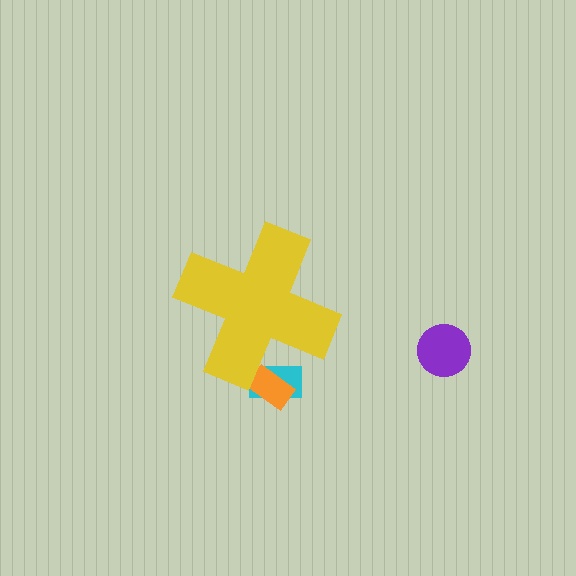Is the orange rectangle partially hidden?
Yes, the orange rectangle is partially hidden behind the yellow cross.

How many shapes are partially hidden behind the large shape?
2 shapes are partially hidden.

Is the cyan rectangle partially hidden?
Yes, the cyan rectangle is partially hidden behind the yellow cross.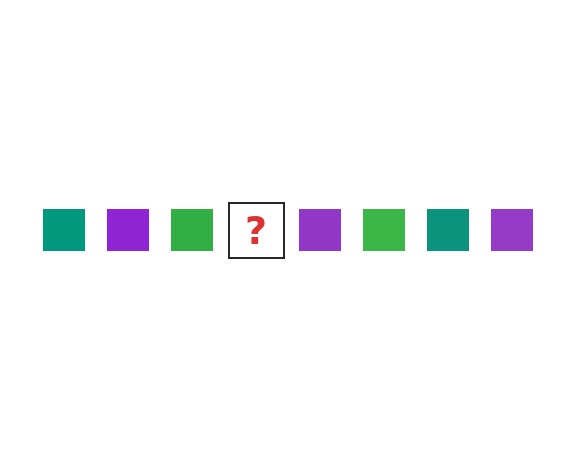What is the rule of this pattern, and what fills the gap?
The rule is that the pattern cycles through teal, purple, green squares. The gap should be filled with a teal square.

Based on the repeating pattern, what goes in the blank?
The blank should be a teal square.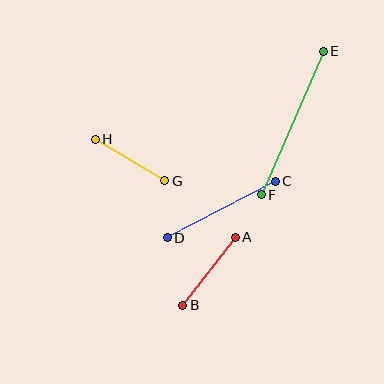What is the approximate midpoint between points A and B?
The midpoint is at approximately (209, 271) pixels.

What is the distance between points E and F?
The distance is approximately 157 pixels.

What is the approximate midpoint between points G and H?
The midpoint is at approximately (130, 160) pixels.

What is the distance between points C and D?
The distance is approximately 122 pixels.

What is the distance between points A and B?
The distance is approximately 86 pixels.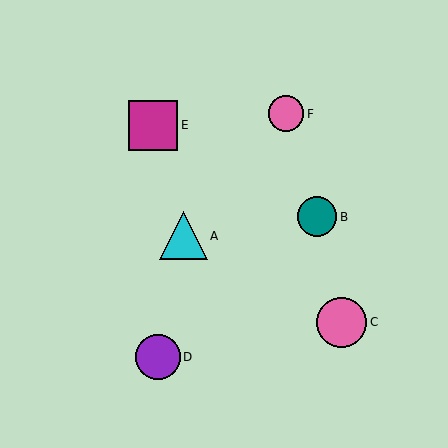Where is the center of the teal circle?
The center of the teal circle is at (317, 217).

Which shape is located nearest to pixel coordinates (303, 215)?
The teal circle (labeled B) at (317, 217) is nearest to that location.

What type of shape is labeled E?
Shape E is a magenta square.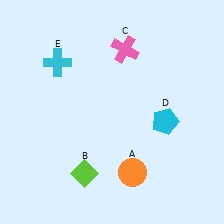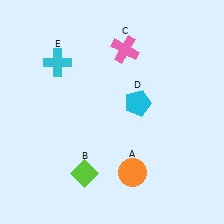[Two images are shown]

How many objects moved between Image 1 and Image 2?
1 object moved between the two images.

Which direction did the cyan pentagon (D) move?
The cyan pentagon (D) moved left.